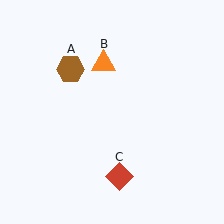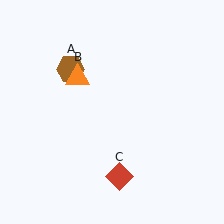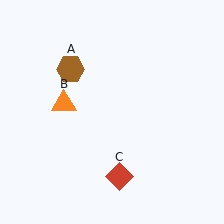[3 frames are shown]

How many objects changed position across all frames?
1 object changed position: orange triangle (object B).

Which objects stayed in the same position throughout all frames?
Brown hexagon (object A) and red diamond (object C) remained stationary.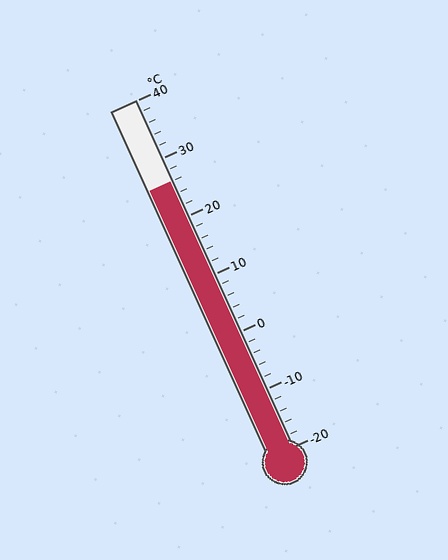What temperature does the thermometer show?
The thermometer shows approximately 26°C.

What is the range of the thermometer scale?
The thermometer scale ranges from -20°C to 40°C.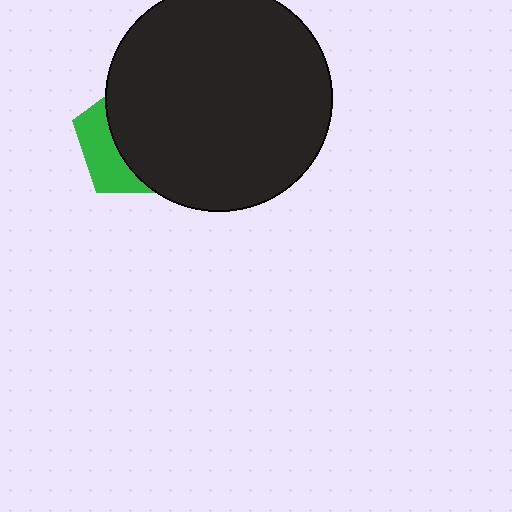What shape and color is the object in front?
The object in front is a black circle.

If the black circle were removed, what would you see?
You would see the complete green pentagon.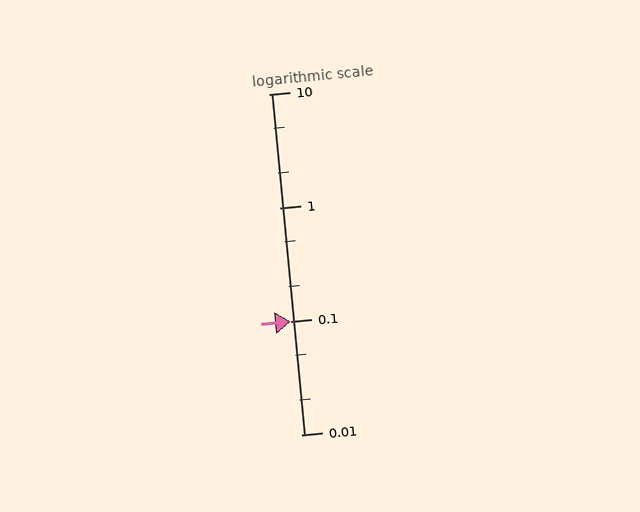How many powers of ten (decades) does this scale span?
The scale spans 3 decades, from 0.01 to 10.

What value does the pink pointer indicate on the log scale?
The pointer indicates approximately 0.1.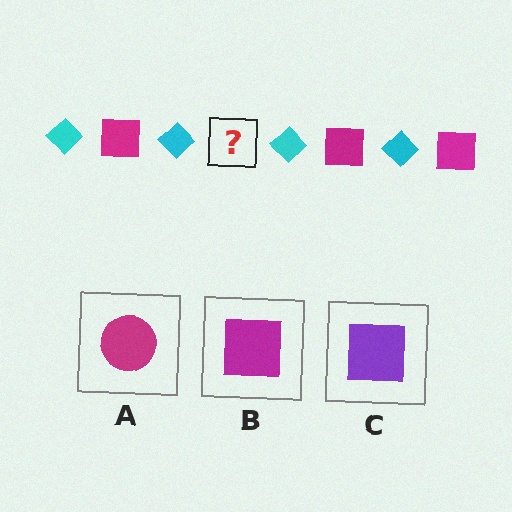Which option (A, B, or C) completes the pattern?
B.